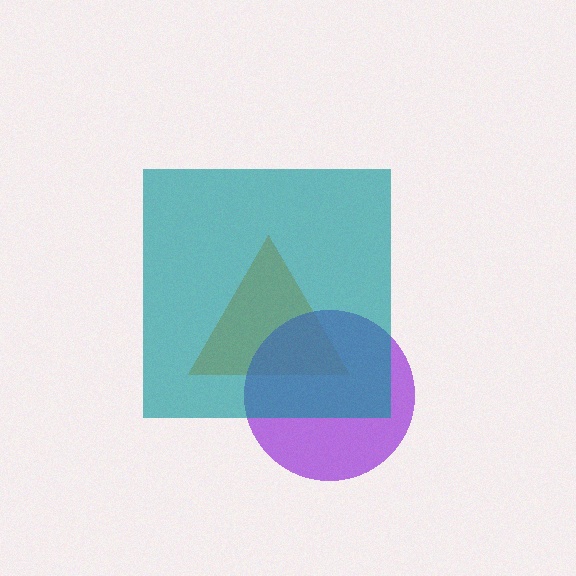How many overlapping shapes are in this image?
There are 3 overlapping shapes in the image.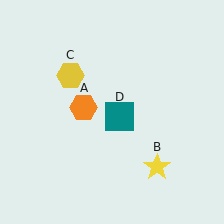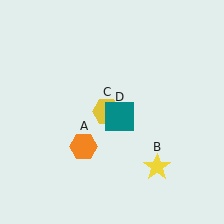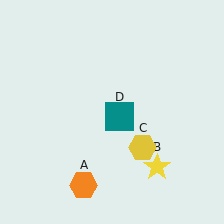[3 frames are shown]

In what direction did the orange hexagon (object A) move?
The orange hexagon (object A) moved down.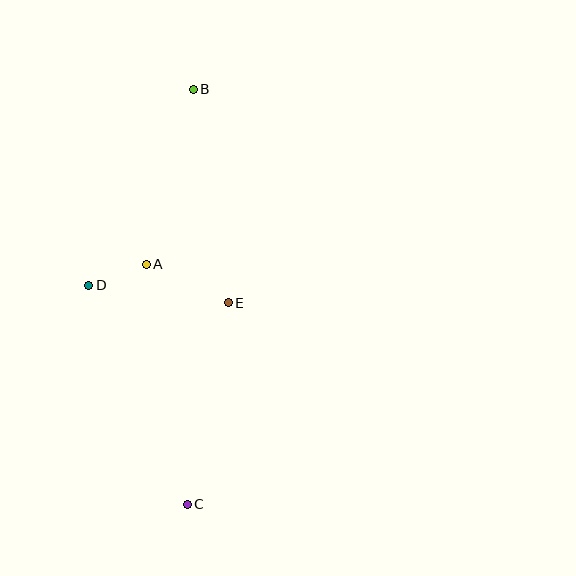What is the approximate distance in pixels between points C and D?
The distance between C and D is approximately 240 pixels.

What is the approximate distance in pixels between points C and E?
The distance between C and E is approximately 206 pixels.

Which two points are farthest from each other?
Points B and C are farthest from each other.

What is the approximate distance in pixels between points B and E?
The distance between B and E is approximately 216 pixels.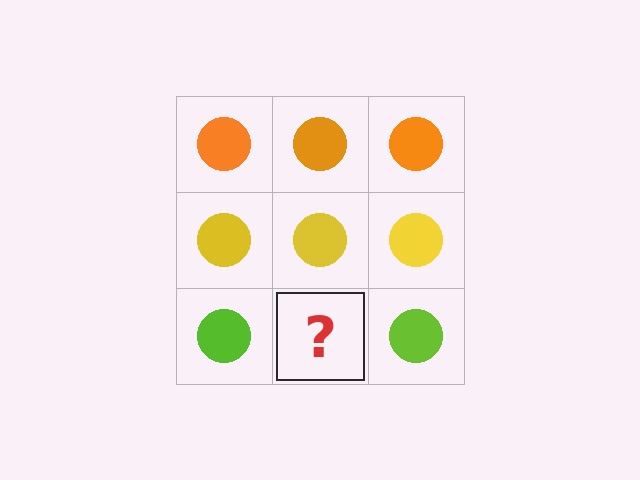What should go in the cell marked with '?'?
The missing cell should contain a lime circle.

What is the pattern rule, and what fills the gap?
The rule is that each row has a consistent color. The gap should be filled with a lime circle.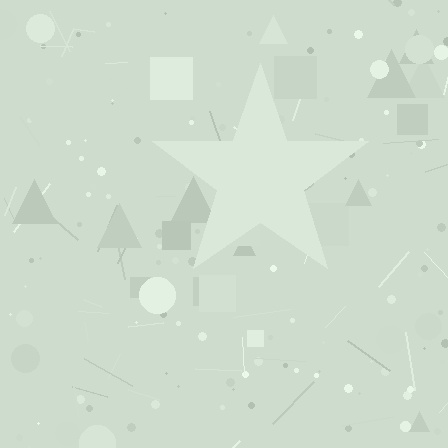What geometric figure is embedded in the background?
A star is embedded in the background.